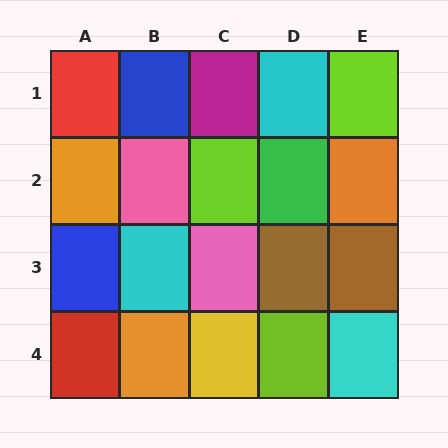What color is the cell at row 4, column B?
Orange.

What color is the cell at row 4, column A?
Red.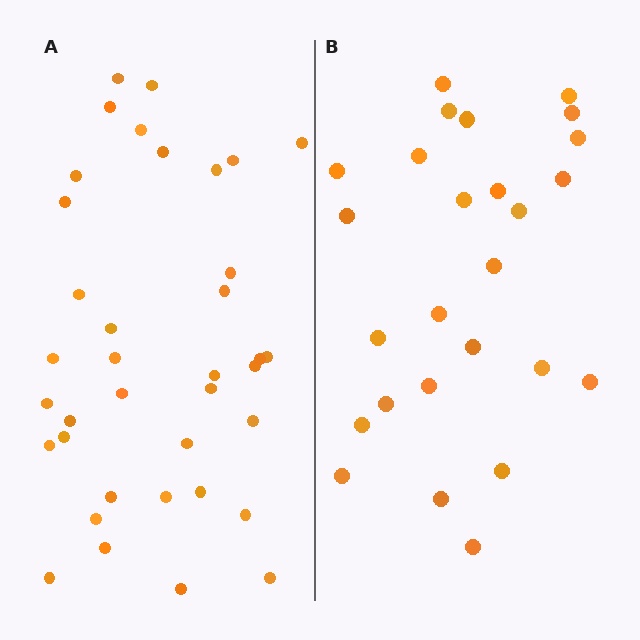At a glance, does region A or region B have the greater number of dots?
Region A (the left region) has more dots.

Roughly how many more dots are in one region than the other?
Region A has roughly 12 or so more dots than region B.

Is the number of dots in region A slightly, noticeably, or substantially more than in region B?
Region A has noticeably more, but not dramatically so. The ratio is roughly 1.4 to 1.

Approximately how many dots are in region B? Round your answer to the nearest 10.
About 30 dots. (The exact count is 26, which rounds to 30.)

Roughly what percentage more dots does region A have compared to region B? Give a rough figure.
About 40% more.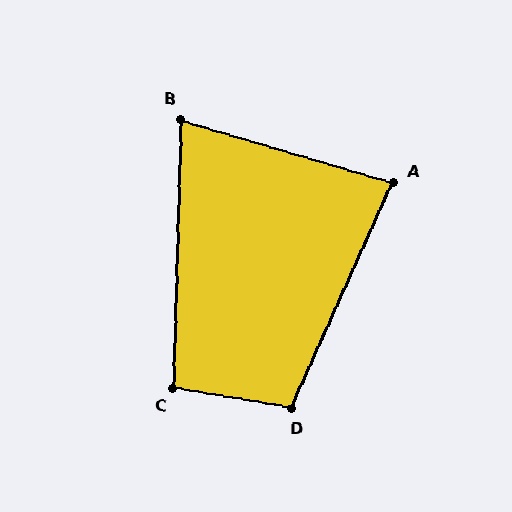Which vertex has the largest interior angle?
D, at approximately 105 degrees.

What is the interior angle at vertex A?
Approximately 82 degrees (acute).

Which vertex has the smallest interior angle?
B, at approximately 75 degrees.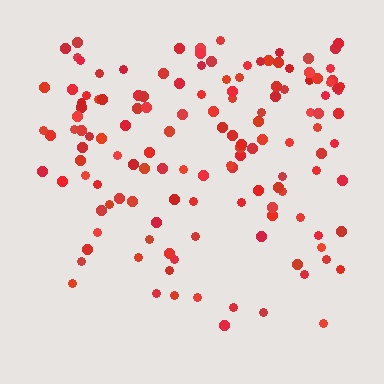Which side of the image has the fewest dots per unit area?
The bottom.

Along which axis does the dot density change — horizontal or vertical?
Vertical.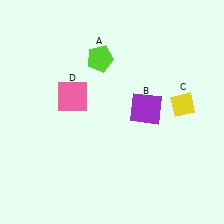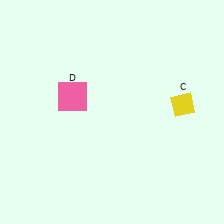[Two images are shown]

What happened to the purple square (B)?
The purple square (B) was removed in Image 2. It was in the top-right area of Image 1.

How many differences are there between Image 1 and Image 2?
There are 2 differences between the two images.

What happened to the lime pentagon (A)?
The lime pentagon (A) was removed in Image 2. It was in the top-left area of Image 1.